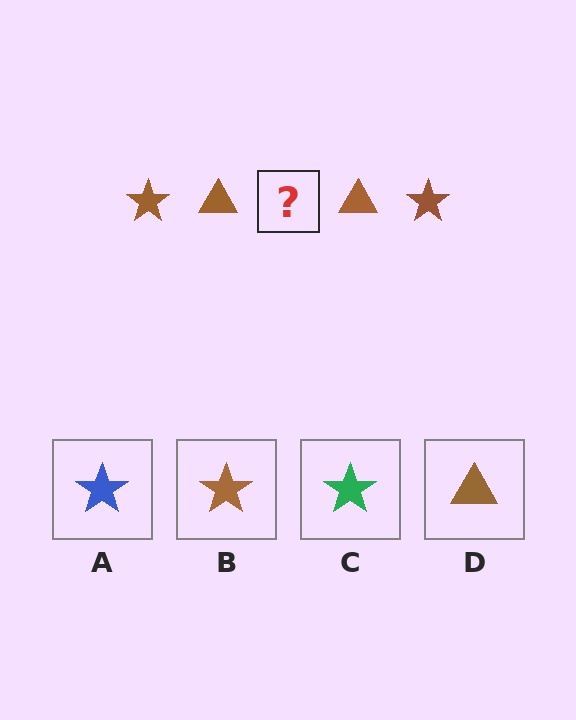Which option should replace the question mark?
Option B.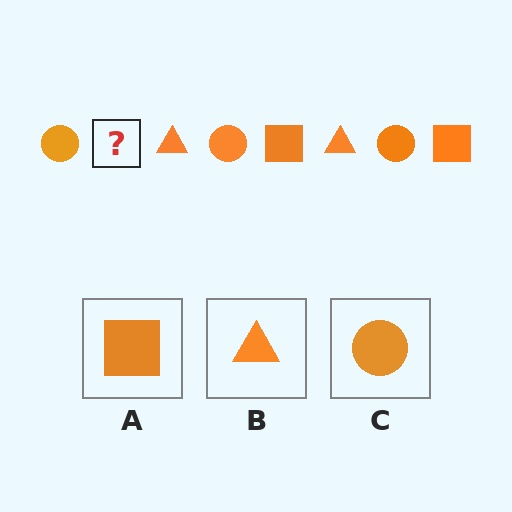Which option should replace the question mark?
Option A.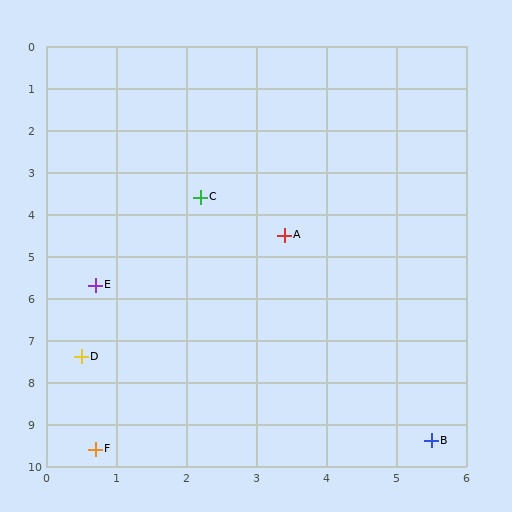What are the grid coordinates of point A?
Point A is at approximately (3.4, 4.5).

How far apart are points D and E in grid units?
Points D and E are about 1.7 grid units apart.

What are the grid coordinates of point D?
Point D is at approximately (0.5, 7.4).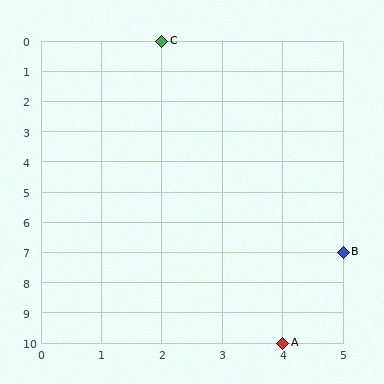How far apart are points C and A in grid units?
Points C and A are 2 columns and 10 rows apart (about 10.2 grid units diagonally).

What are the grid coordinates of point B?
Point B is at grid coordinates (5, 7).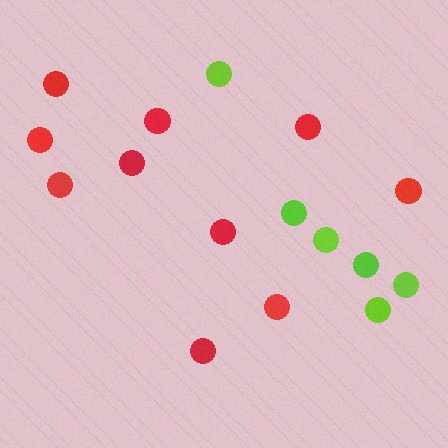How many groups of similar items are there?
There are 2 groups: one group of lime circles (6) and one group of red circles (10).